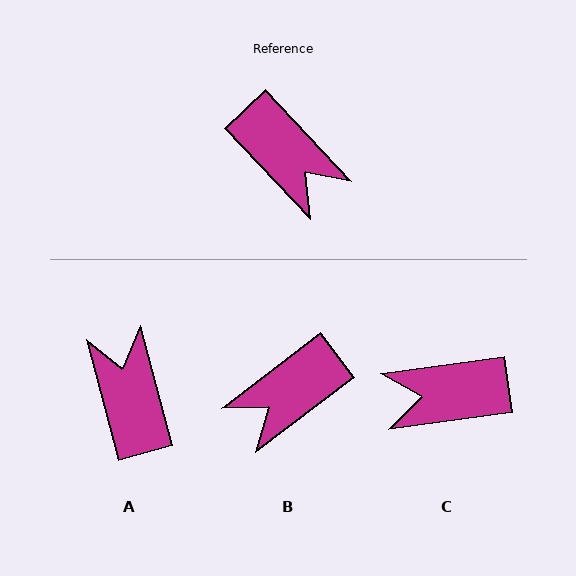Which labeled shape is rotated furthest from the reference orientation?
A, about 152 degrees away.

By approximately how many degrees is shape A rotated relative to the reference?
Approximately 152 degrees counter-clockwise.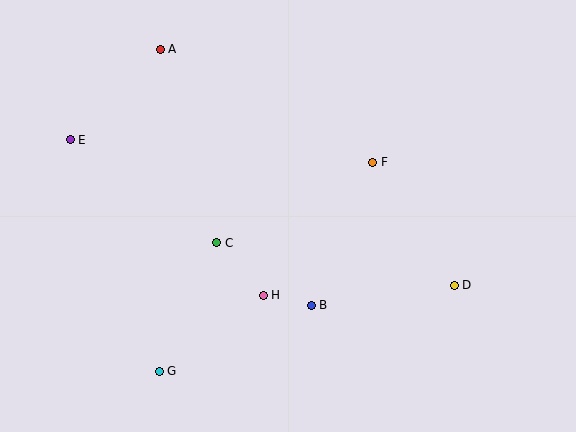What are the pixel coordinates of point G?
Point G is at (159, 371).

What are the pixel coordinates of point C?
Point C is at (217, 243).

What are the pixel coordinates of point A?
Point A is at (160, 49).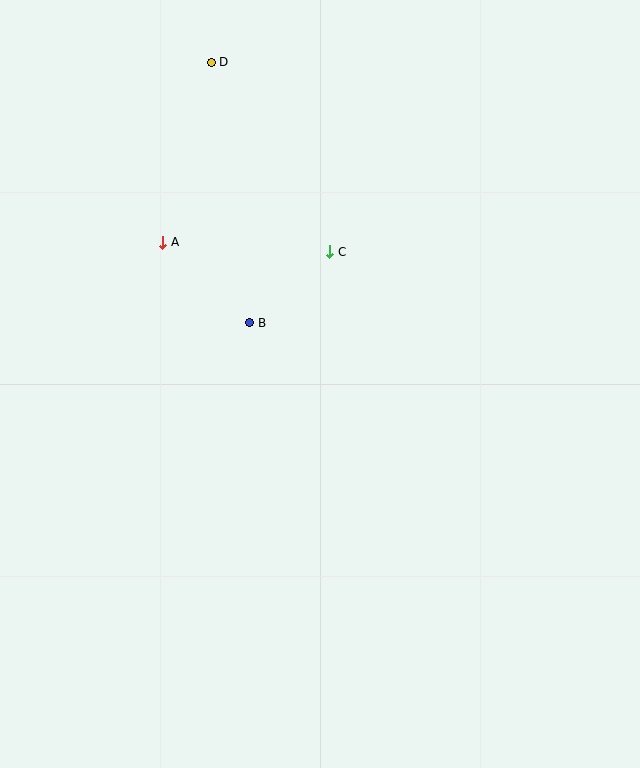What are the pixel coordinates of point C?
Point C is at (329, 252).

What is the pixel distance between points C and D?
The distance between C and D is 223 pixels.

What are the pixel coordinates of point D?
Point D is at (211, 62).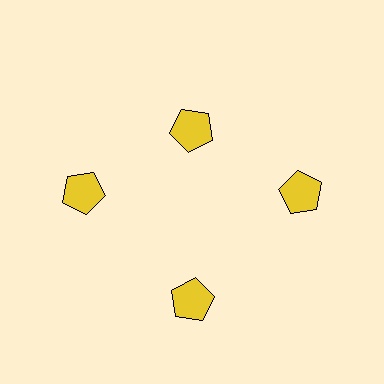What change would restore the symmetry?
The symmetry would be restored by moving it outward, back onto the ring so that all 4 pentagons sit at equal angles and equal distance from the center.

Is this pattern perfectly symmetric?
No. The 4 yellow pentagons are arranged in a ring, but one element near the 12 o'clock position is pulled inward toward the center, breaking the 4-fold rotational symmetry.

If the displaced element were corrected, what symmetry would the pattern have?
It would have 4-fold rotational symmetry — the pattern would map onto itself every 90 degrees.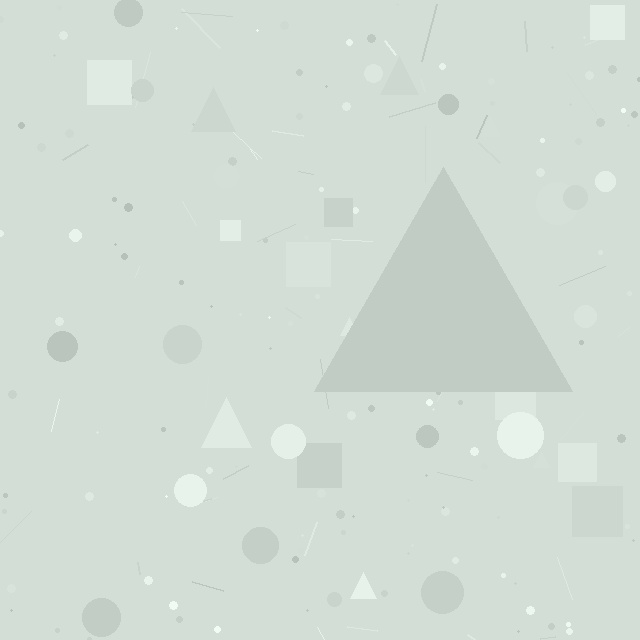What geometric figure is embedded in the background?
A triangle is embedded in the background.